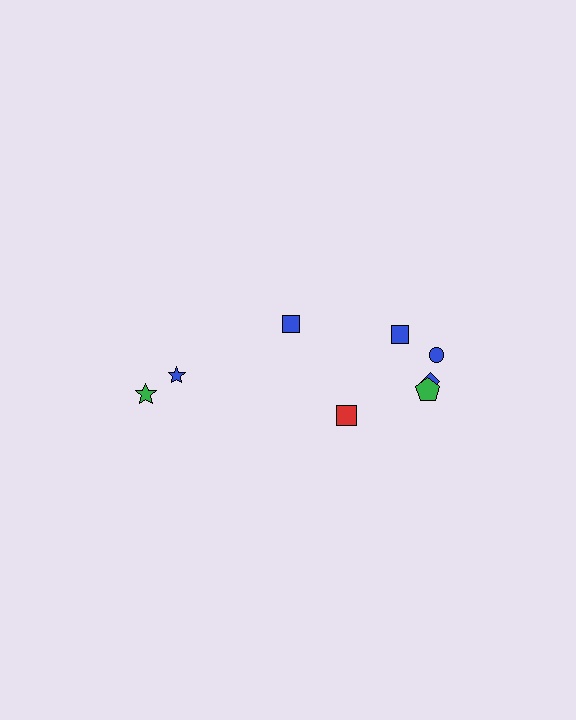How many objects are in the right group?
There are 5 objects.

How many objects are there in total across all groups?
There are 8 objects.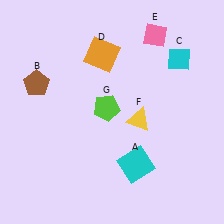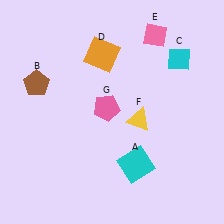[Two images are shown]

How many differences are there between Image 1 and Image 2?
There is 1 difference between the two images.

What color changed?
The pentagon (G) changed from lime in Image 1 to pink in Image 2.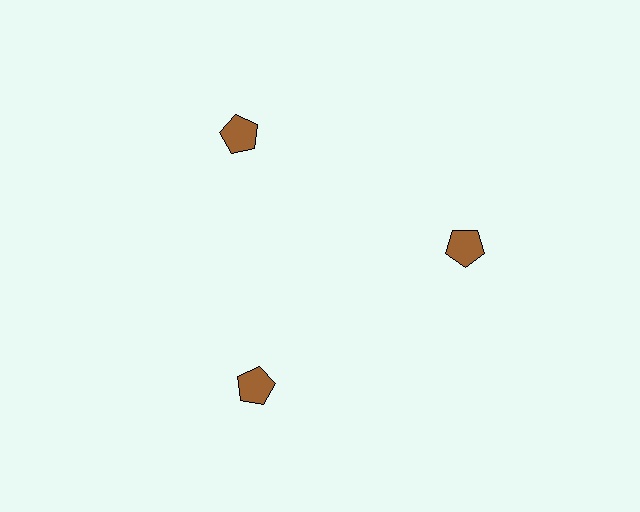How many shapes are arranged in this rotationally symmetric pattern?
There are 3 shapes, arranged in 3 groups of 1.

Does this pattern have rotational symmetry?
Yes, this pattern has 3-fold rotational symmetry. It looks the same after rotating 120 degrees around the center.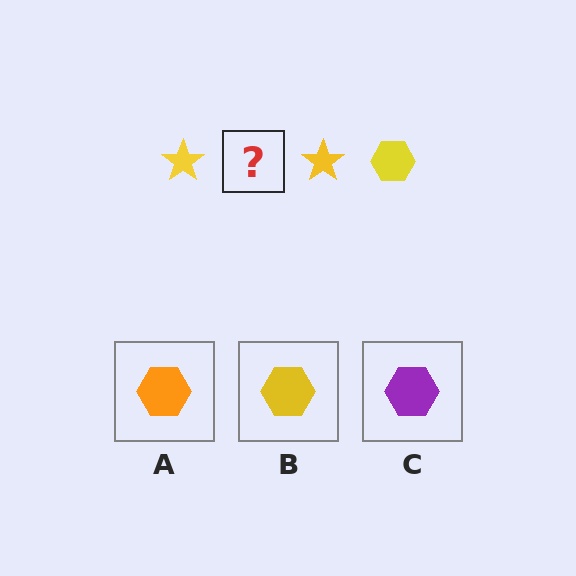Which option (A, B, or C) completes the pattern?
B.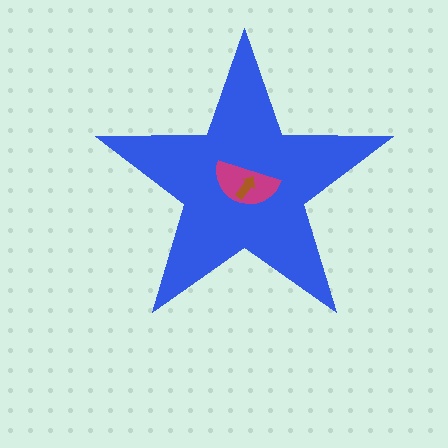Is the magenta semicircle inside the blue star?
Yes.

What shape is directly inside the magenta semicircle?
The brown arrow.